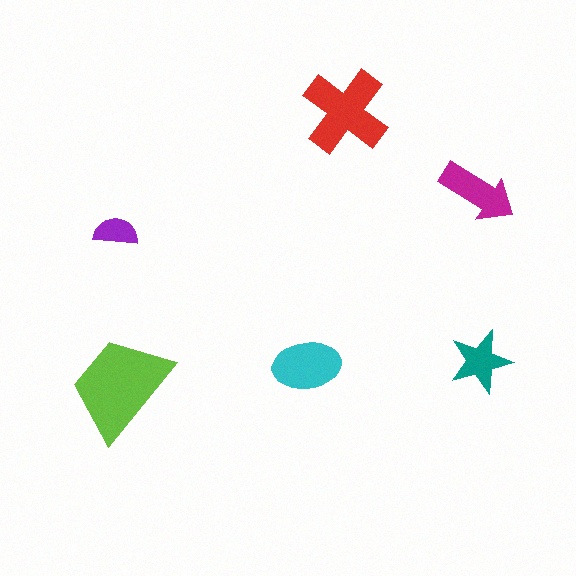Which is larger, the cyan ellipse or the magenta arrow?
The cyan ellipse.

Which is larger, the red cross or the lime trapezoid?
The lime trapezoid.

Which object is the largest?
The lime trapezoid.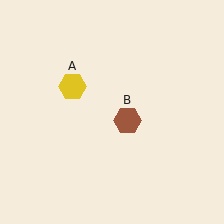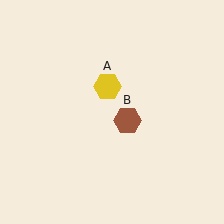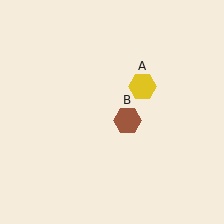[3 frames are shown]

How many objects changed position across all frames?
1 object changed position: yellow hexagon (object A).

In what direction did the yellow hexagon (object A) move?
The yellow hexagon (object A) moved right.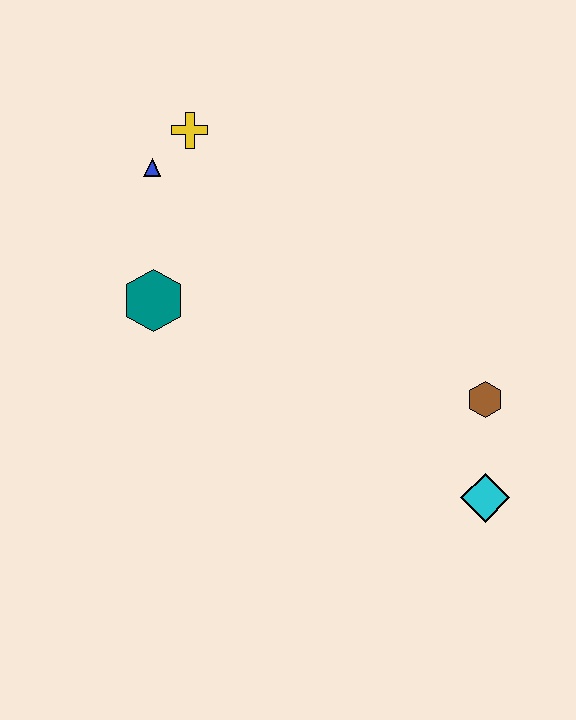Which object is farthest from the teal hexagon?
The cyan diamond is farthest from the teal hexagon.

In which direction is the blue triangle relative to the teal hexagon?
The blue triangle is above the teal hexagon.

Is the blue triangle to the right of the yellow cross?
No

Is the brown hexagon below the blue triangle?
Yes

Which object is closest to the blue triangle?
The yellow cross is closest to the blue triangle.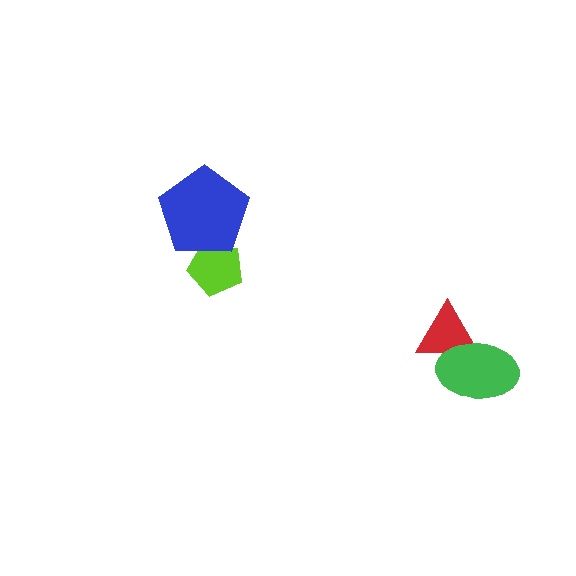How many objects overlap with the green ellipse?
1 object overlaps with the green ellipse.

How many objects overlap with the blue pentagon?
1 object overlaps with the blue pentagon.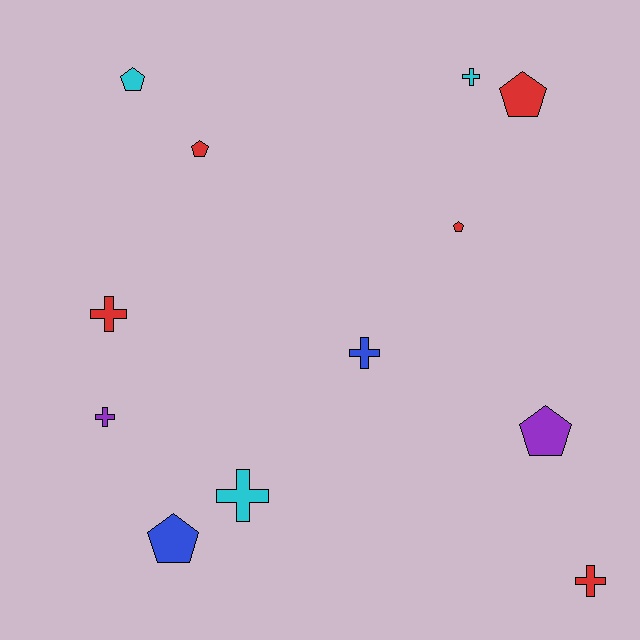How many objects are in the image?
There are 12 objects.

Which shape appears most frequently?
Pentagon, with 6 objects.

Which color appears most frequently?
Red, with 5 objects.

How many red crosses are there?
There are 2 red crosses.